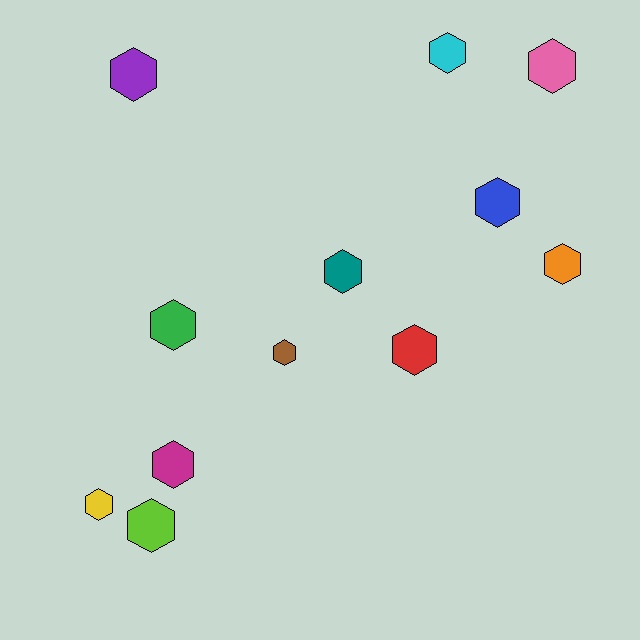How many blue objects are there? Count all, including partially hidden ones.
There is 1 blue object.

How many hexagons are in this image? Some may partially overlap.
There are 12 hexagons.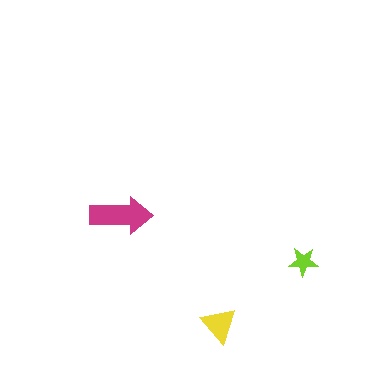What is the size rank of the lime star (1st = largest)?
3rd.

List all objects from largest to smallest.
The magenta arrow, the yellow triangle, the lime star.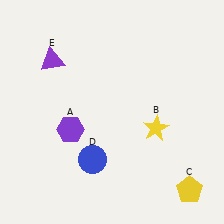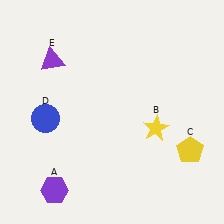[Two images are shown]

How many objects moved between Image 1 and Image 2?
3 objects moved between the two images.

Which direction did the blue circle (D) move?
The blue circle (D) moved left.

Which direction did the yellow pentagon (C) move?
The yellow pentagon (C) moved up.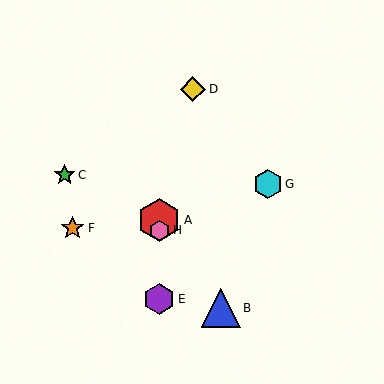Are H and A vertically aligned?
Yes, both are at x≈159.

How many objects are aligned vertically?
3 objects (A, E, H) are aligned vertically.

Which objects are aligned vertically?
Objects A, E, H are aligned vertically.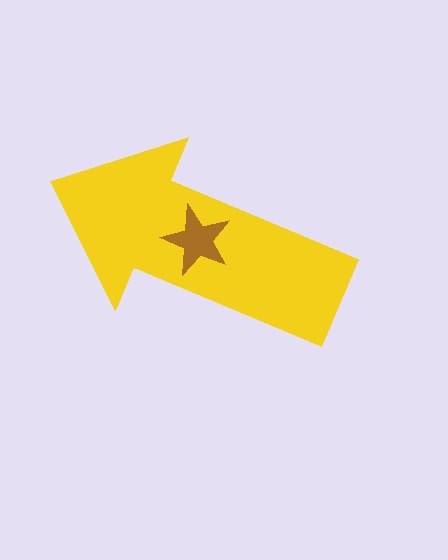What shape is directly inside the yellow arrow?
The brown star.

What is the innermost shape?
The brown star.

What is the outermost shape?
The yellow arrow.